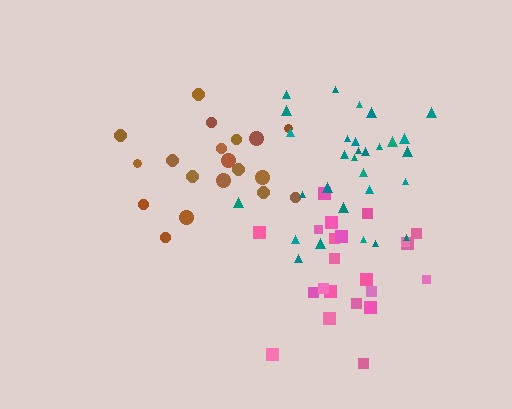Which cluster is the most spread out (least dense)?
Brown.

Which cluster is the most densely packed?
Teal.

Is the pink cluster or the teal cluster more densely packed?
Teal.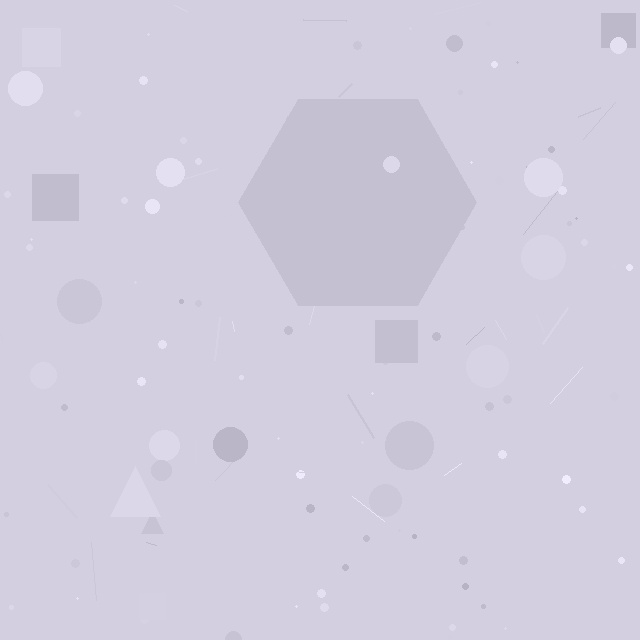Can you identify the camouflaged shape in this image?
The camouflaged shape is a hexagon.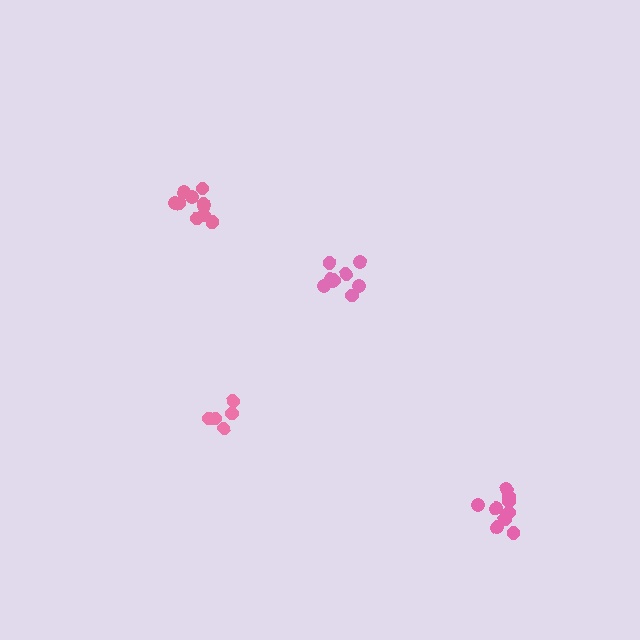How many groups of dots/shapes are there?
There are 4 groups.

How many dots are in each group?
Group 1: 5 dots, Group 2: 10 dots, Group 3: 10 dots, Group 4: 8 dots (33 total).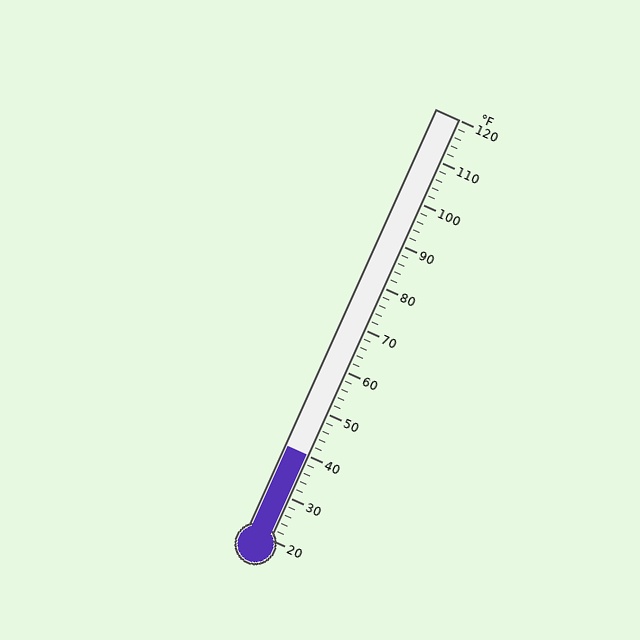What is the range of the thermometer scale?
The thermometer scale ranges from 20°F to 120°F.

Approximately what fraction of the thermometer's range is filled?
The thermometer is filled to approximately 20% of its range.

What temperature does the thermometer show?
The thermometer shows approximately 40°F.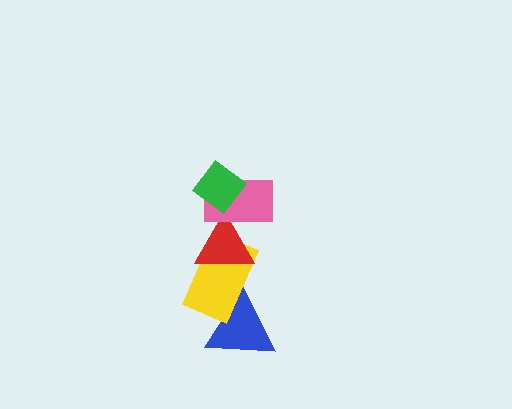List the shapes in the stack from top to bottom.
From top to bottom: the green diamond, the pink rectangle, the red triangle, the yellow rectangle, the blue triangle.